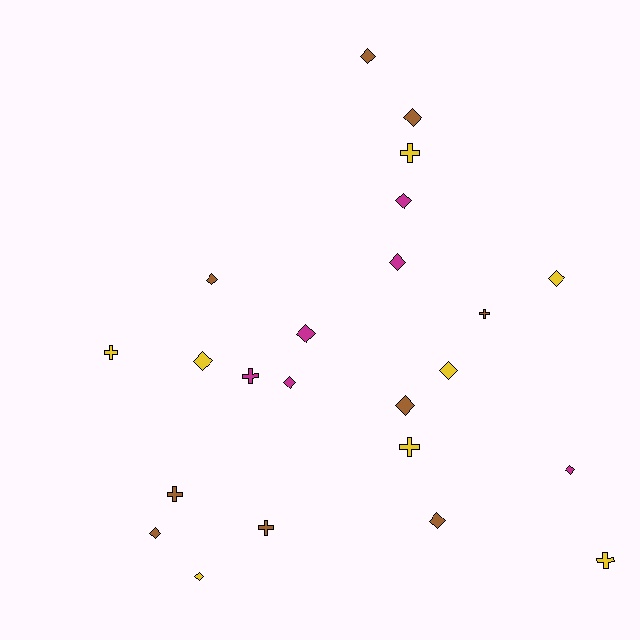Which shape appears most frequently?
Diamond, with 15 objects.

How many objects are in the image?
There are 23 objects.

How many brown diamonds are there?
There are 6 brown diamonds.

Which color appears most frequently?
Brown, with 9 objects.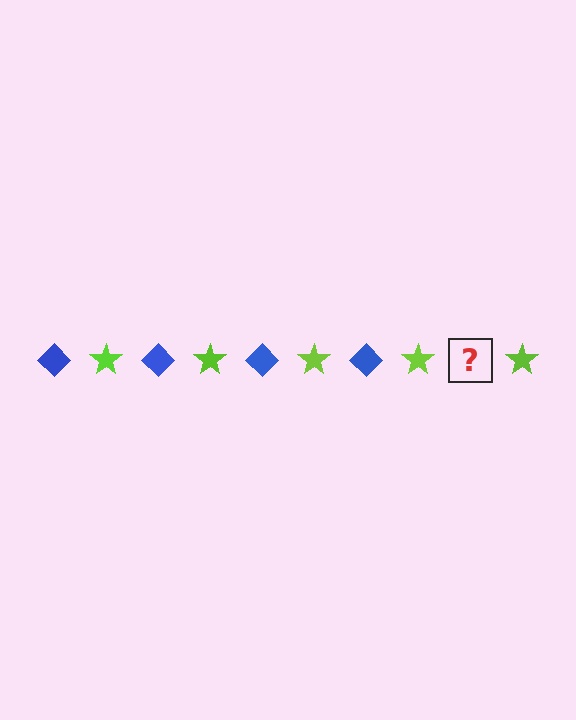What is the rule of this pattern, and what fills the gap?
The rule is that the pattern alternates between blue diamond and lime star. The gap should be filled with a blue diamond.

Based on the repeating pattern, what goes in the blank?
The blank should be a blue diamond.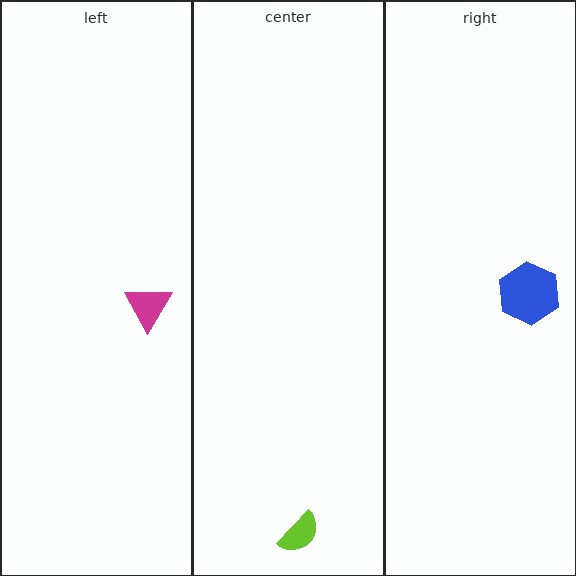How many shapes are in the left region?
1.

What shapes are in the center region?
The lime semicircle.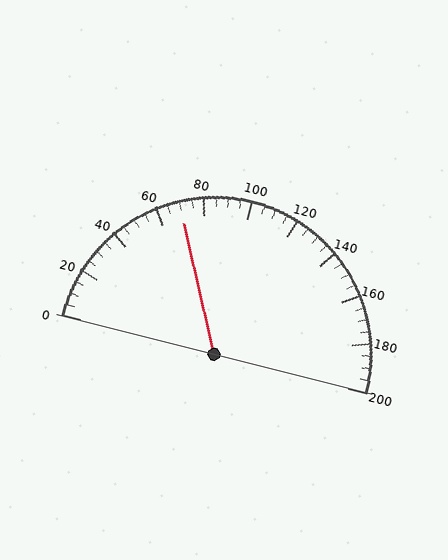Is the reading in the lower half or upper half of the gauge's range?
The reading is in the lower half of the range (0 to 200).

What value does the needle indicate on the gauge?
The needle indicates approximately 70.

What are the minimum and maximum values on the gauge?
The gauge ranges from 0 to 200.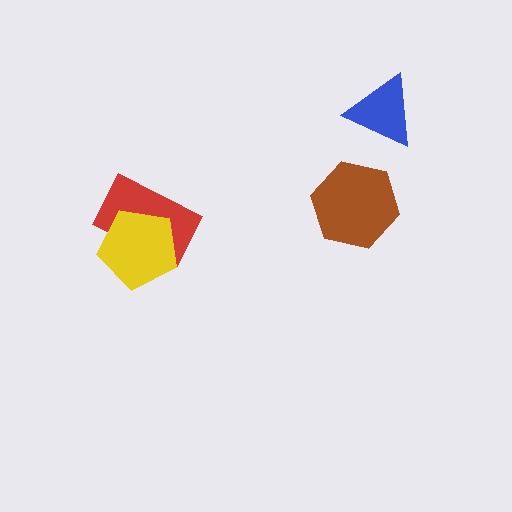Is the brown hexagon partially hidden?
No, no other shape covers it.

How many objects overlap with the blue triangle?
0 objects overlap with the blue triangle.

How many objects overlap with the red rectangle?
1 object overlaps with the red rectangle.